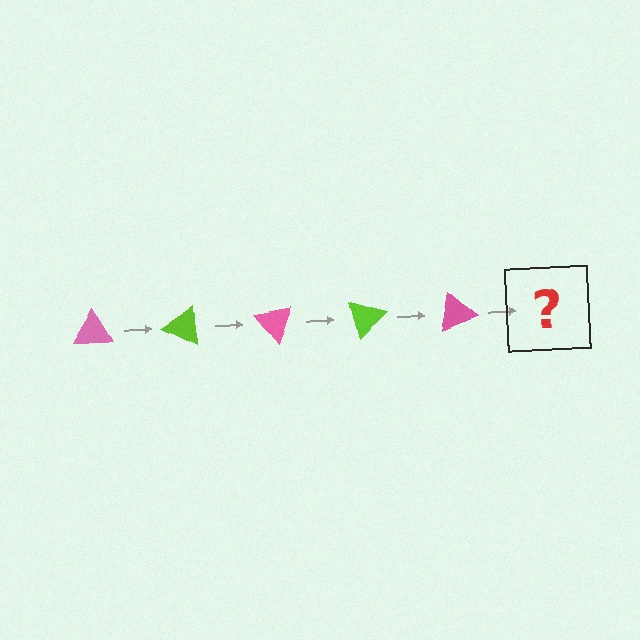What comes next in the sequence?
The next element should be a lime triangle, rotated 125 degrees from the start.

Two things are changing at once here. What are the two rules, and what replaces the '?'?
The two rules are that it rotates 25 degrees each step and the color cycles through pink and lime. The '?' should be a lime triangle, rotated 125 degrees from the start.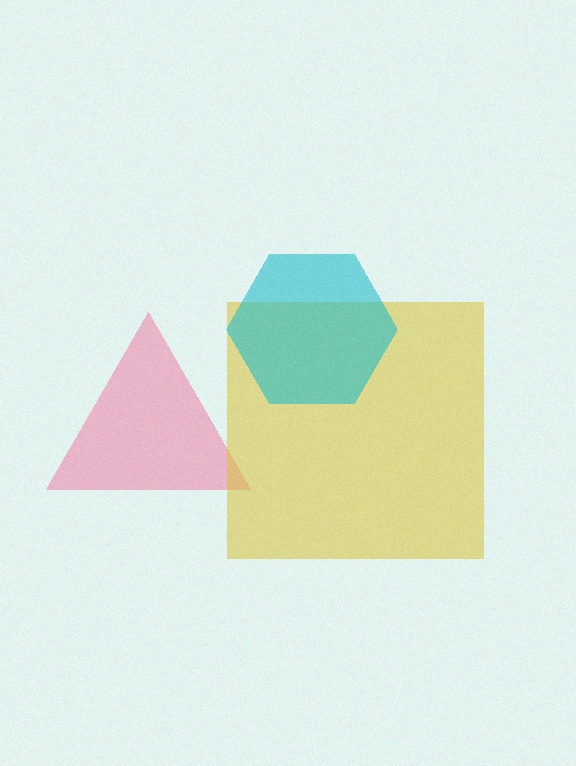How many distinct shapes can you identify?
There are 3 distinct shapes: a pink triangle, a yellow square, a cyan hexagon.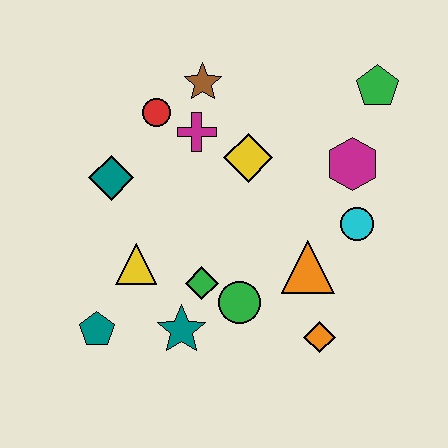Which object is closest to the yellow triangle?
The green diamond is closest to the yellow triangle.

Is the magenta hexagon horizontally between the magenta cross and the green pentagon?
Yes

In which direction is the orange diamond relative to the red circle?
The orange diamond is below the red circle.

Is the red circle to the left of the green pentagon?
Yes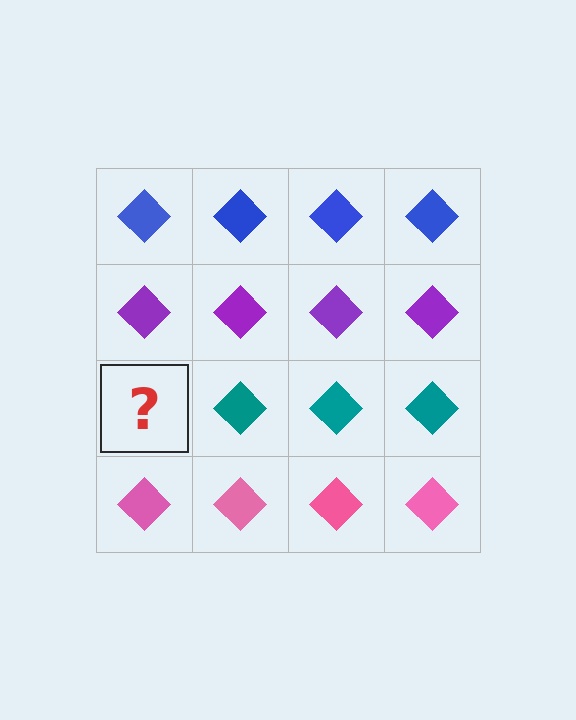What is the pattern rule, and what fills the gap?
The rule is that each row has a consistent color. The gap should be filled with a teal diamond.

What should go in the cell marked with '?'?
The missing cell should contain a teal diamond.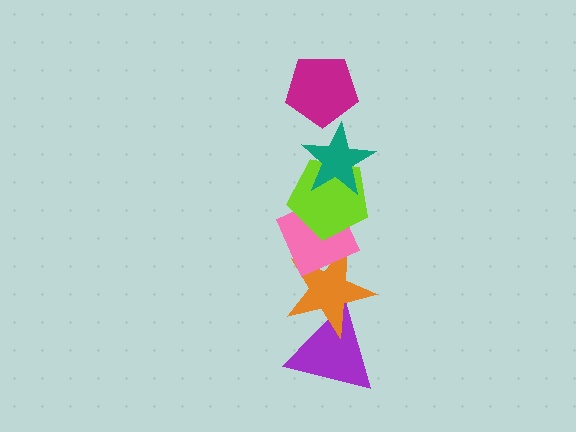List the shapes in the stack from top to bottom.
From top to bottom: the magenta pentagon, the teal star, the lime pentagon, the pink diamond, the orange star, the purple triangle.